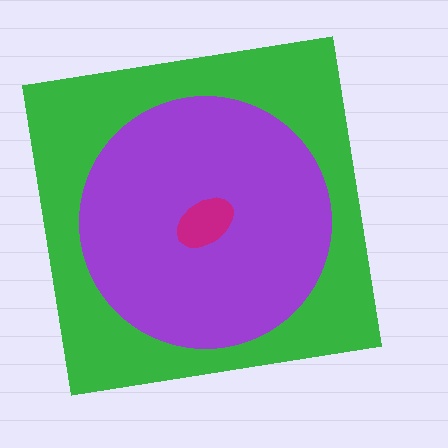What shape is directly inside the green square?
The purple circle.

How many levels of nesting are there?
3.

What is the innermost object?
The magenta ellipse.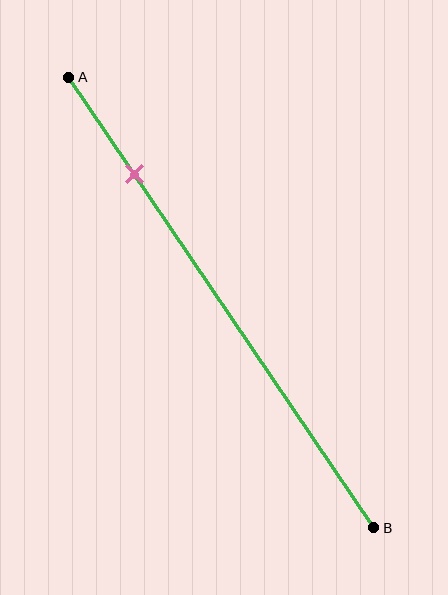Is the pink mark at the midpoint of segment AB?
No, the mark is at about 20% from A, not at the 50% midpoint.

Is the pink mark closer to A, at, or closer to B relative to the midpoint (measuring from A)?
The pink mark is closer to point A than the midpoint of segment AB.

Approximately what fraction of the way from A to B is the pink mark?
The pink mark is approximately 20% of the way from A to B.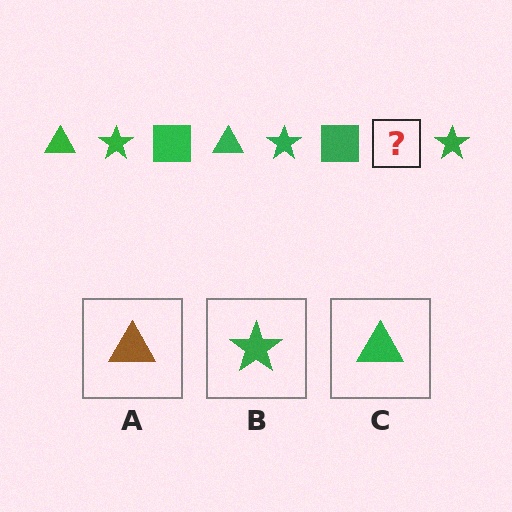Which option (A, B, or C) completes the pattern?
C.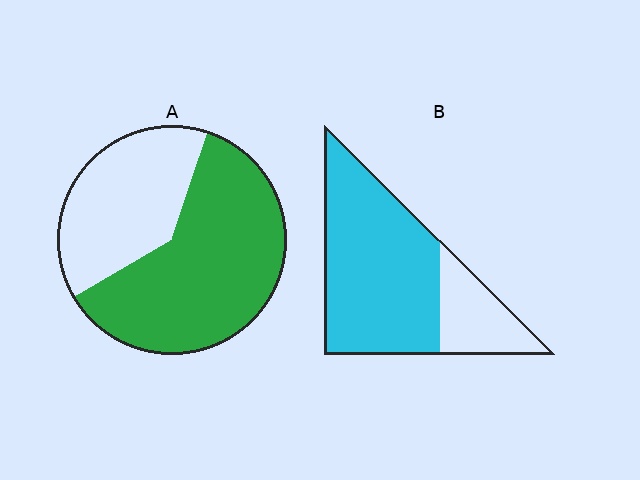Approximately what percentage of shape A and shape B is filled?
A is approximately 60% and B is approximately 75%.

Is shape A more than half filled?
Yes.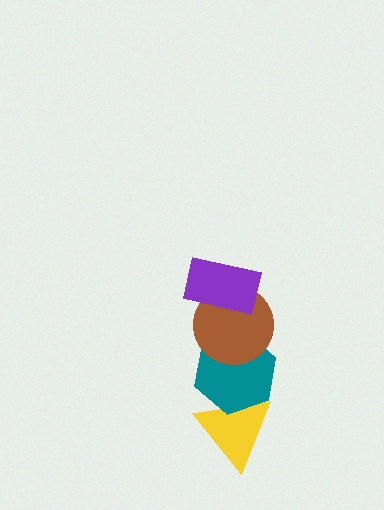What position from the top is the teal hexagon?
The teal hexagon is 3rd from the top.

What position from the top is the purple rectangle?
The purple rectangle is 1st from the top.